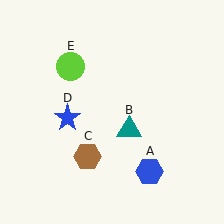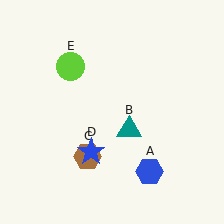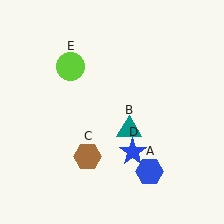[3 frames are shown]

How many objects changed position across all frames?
1 object changed position: blue star (object D).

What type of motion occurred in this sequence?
The blue star (object D) rotated counterclockwise around the center of the scene.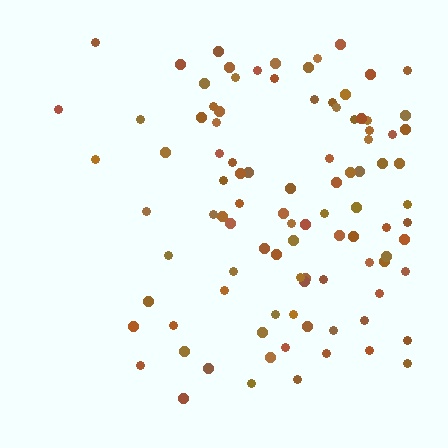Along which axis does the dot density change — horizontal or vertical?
Horizontal.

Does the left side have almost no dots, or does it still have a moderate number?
Still a moderate number, just noticeably fewer than the right.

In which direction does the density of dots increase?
From left to right, with the right side densest.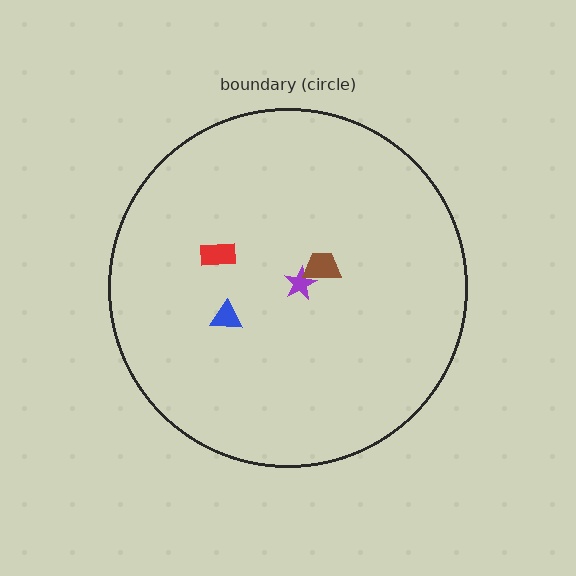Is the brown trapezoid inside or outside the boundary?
Inside.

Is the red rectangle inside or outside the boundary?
Inside.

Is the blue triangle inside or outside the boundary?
Inside.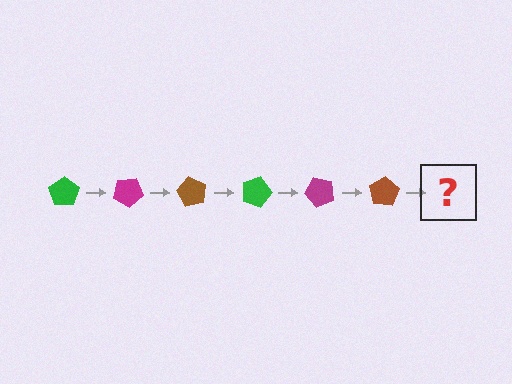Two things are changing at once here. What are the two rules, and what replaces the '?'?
The two rules are that it rotates 30 degrees each step and the color cycles through green, magenta, and brown. The '?' should be a green pentagon, rotated 180 degrees from the start.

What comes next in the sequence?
The next element should be a green pentagon, rotated 180 degrees from the start.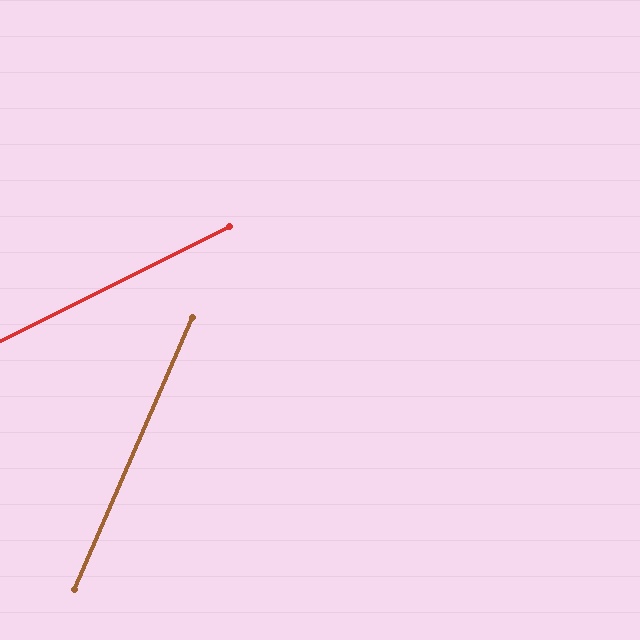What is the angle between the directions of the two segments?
Approximately 40 degrees.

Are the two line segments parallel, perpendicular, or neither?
Neither parallel nor perpendicular — they differ by about 40°.